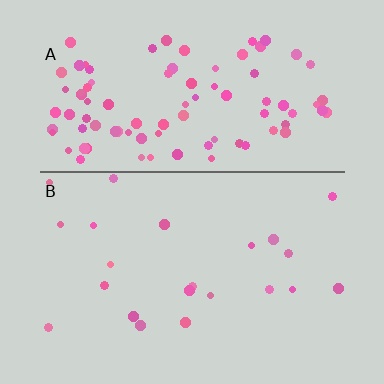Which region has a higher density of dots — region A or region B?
A (the top).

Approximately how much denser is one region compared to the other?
Approximately 4.3× — region A over region B.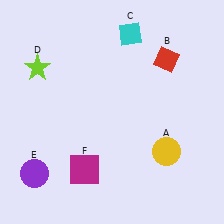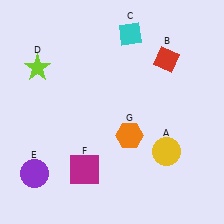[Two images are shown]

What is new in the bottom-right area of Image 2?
An orange hexagon (G) was added in the bottom-right area of Image 2.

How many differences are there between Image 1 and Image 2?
There is 1 difference between the two images.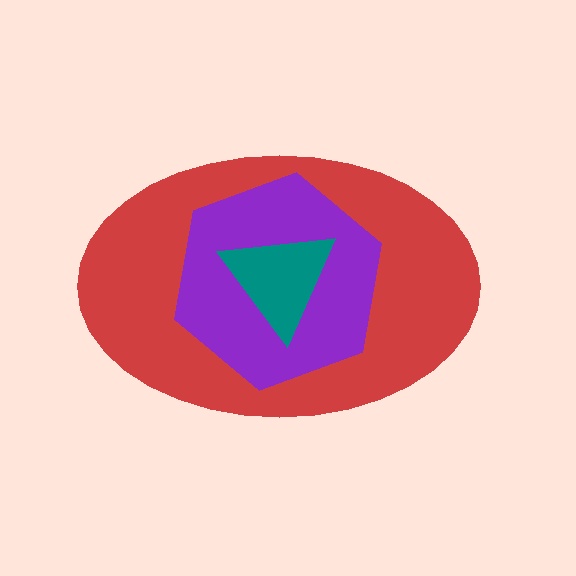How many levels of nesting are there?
3.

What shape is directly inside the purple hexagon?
The teal triangle.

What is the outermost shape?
The red ellipse.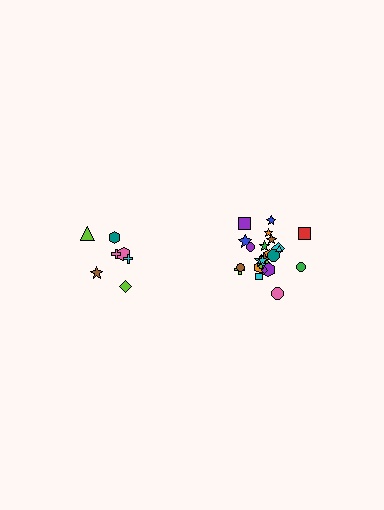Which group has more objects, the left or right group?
The right group.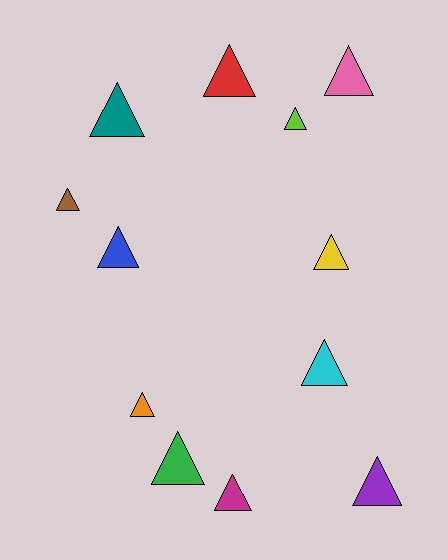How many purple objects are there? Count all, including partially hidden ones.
There is 1 purple object.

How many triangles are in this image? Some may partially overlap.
There are 12 triangles.